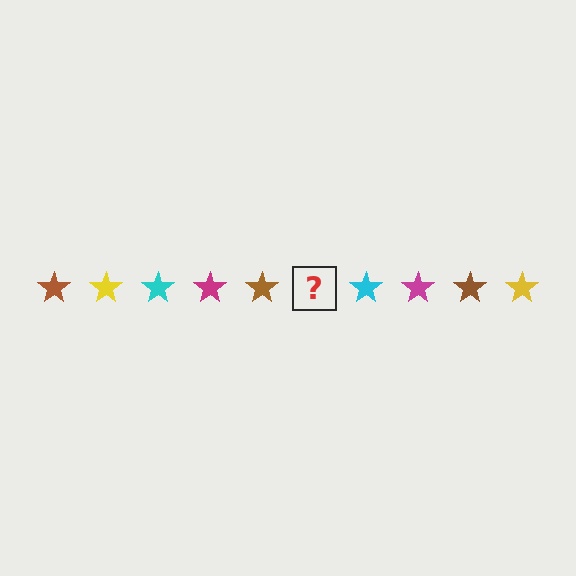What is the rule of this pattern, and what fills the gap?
The rule is that the pattern cycles through brown, yellow, cyan, magenta stars. The gap should be filled with a yellow star.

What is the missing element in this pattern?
The missing element is a yellow star.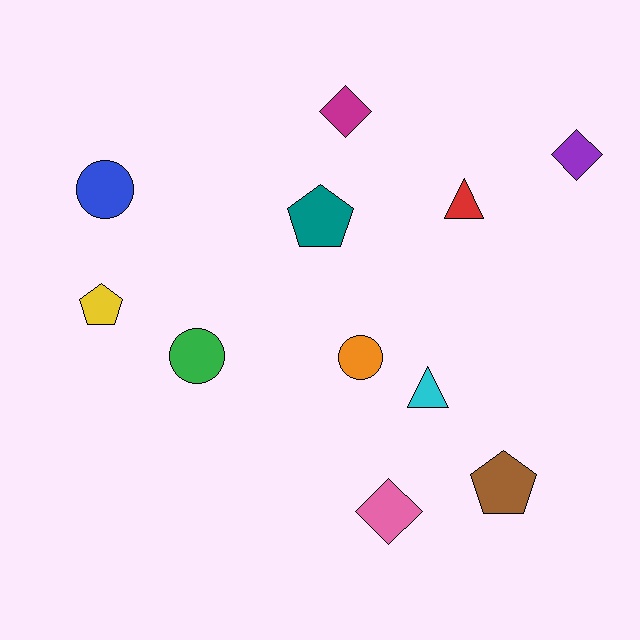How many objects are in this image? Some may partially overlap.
There are 11 objects.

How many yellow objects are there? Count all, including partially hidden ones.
There is 1 yellow object.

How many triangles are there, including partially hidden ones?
There are 2 triangles.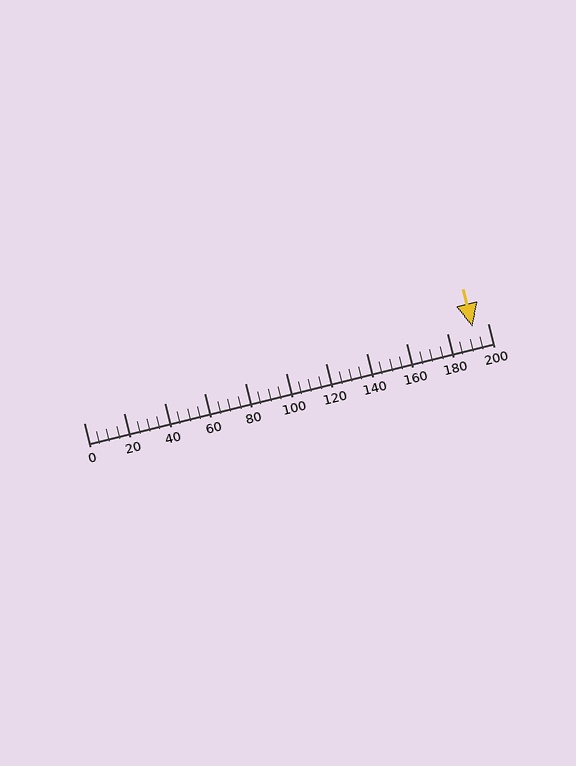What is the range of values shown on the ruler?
The ruler shows values from 0 to 200.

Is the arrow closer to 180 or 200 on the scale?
The arrow is closer to 200.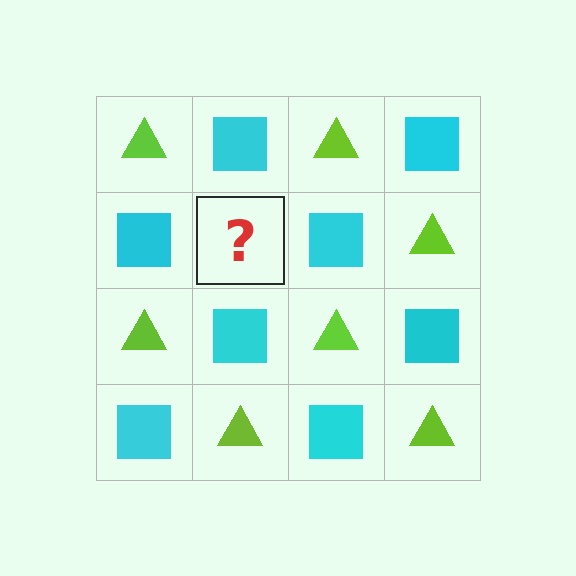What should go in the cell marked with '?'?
The missing cell should contain a lime triangle.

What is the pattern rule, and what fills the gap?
The rule is that it alternates lime triangle and cyan square in a checkerboard pattern. The gap should be filled with a lime triangle.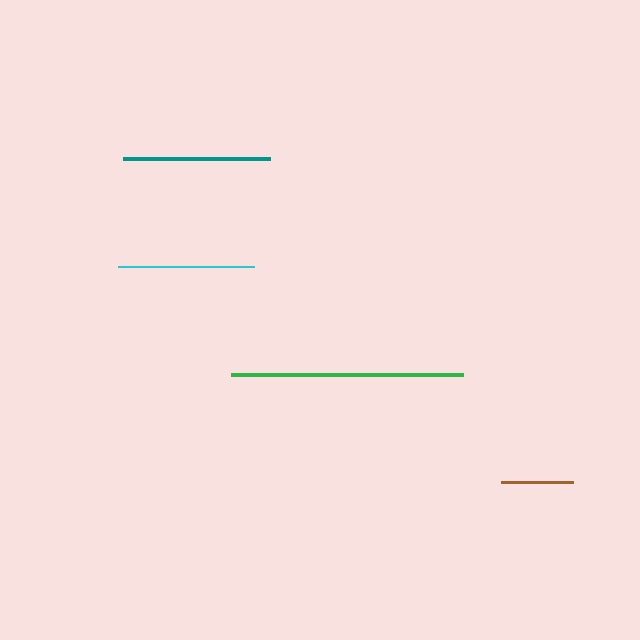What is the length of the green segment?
The green segment is approximately 231 pixels long.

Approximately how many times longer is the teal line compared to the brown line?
The teal line is approximately 2.0 times the length of the brown line.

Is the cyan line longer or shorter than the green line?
The green line is longer than the cyan line.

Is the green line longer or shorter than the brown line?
The green line is longer than the brown line.